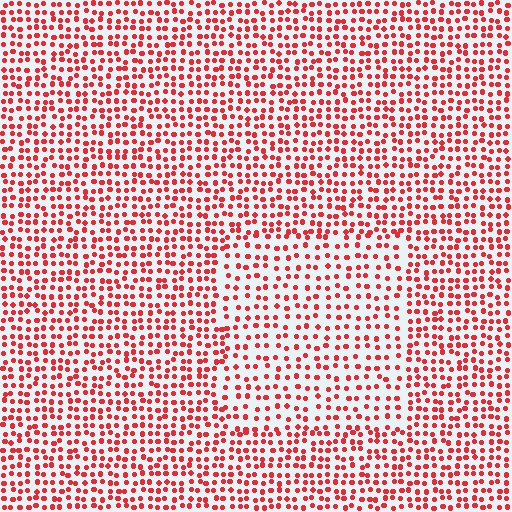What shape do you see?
I see a rectangle.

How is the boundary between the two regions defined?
The boundary is defined by a change in element density (approximately 1.5x ratio). All elements are the same color, size, and shape.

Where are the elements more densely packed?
The elements are more densely packed outside the rectangle boundary.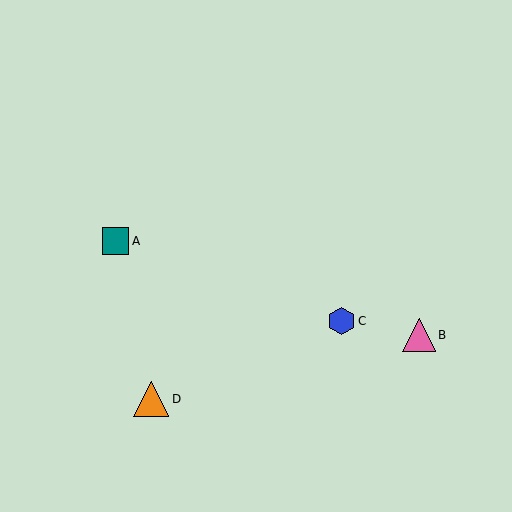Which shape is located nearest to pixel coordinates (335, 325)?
The blue hexagon (labeled C) at (341, 321) is nearest to that location.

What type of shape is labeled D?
Shape D is an orange triangle.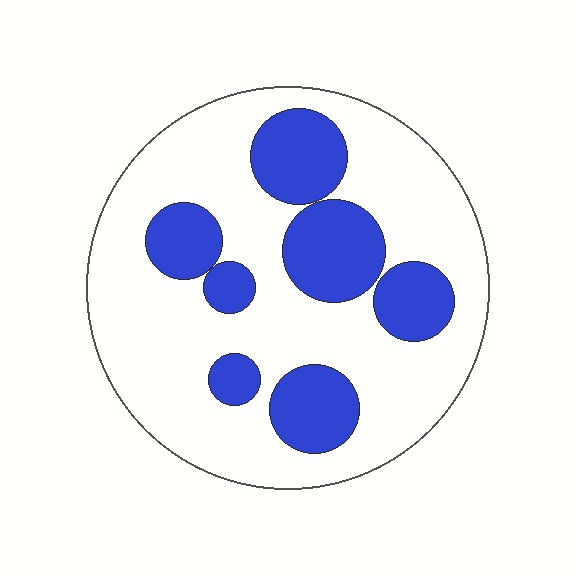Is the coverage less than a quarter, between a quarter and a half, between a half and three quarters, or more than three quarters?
Between a quarter and a half.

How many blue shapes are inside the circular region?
7.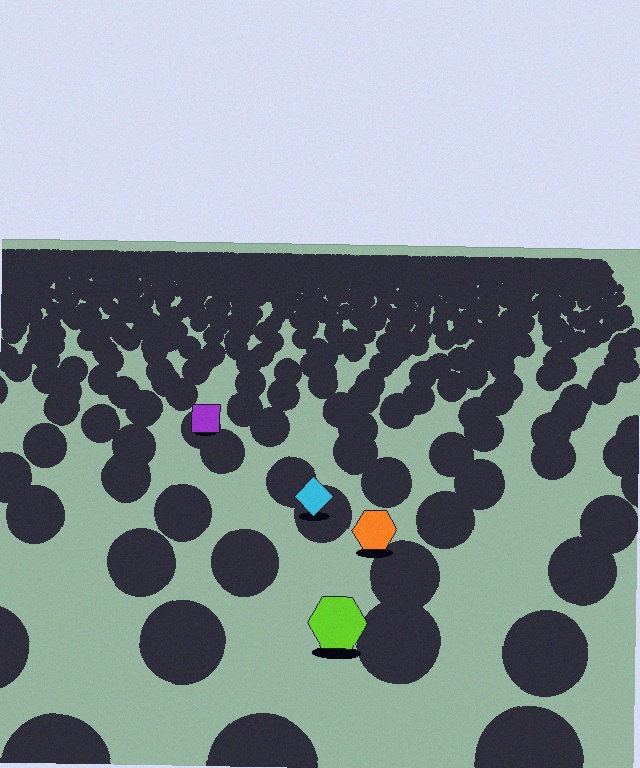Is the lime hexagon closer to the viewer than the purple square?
Yes. The lime hexagon is closer — you can tell from the texture gradient: the ground texture is coarser near it.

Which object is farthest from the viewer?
The purple square is farthest from the viewer. It appears smaller and the ground texture around it is denser.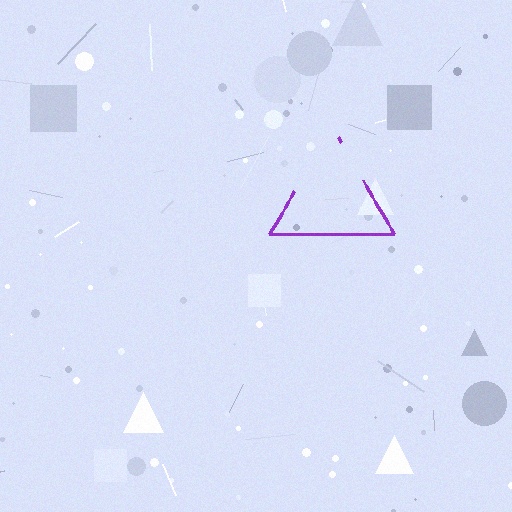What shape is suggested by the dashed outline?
The dashed outline suggests a triangle.